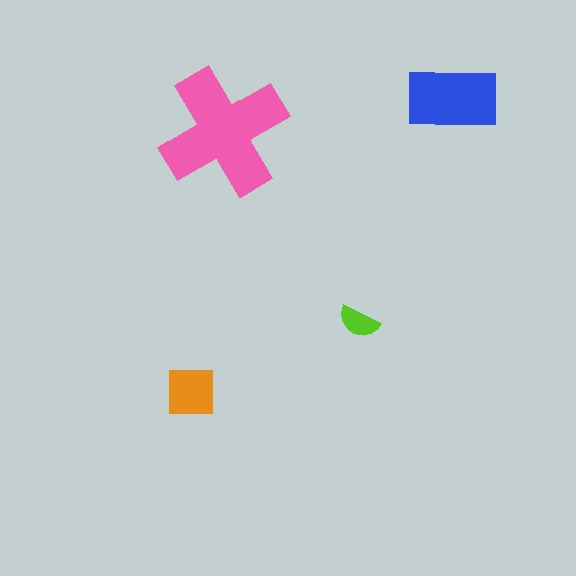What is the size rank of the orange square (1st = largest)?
3rd.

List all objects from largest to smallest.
The pink cross, the blue rectangle, the orange square, the lime semicircle.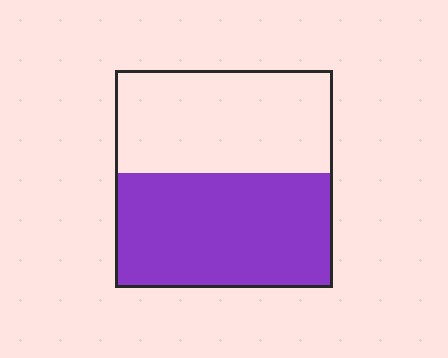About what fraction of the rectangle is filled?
About one half (1/2).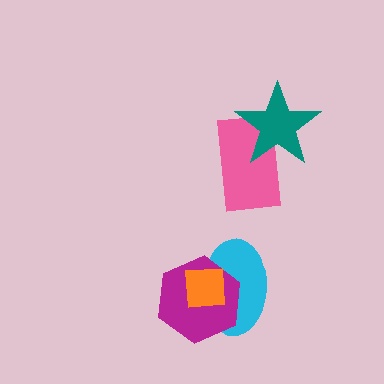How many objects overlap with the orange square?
2 objects overlap with the orange square.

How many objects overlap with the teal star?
1 object overlaps with the teal star.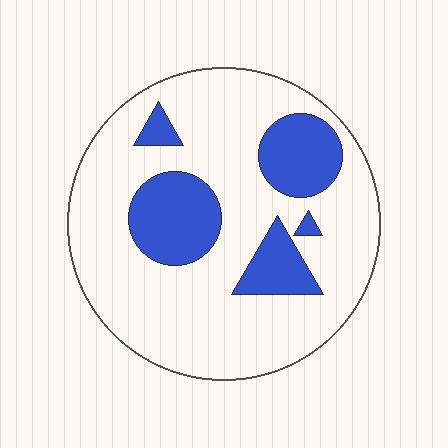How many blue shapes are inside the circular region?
5.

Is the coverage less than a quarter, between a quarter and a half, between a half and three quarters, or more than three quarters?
Less than a quarter.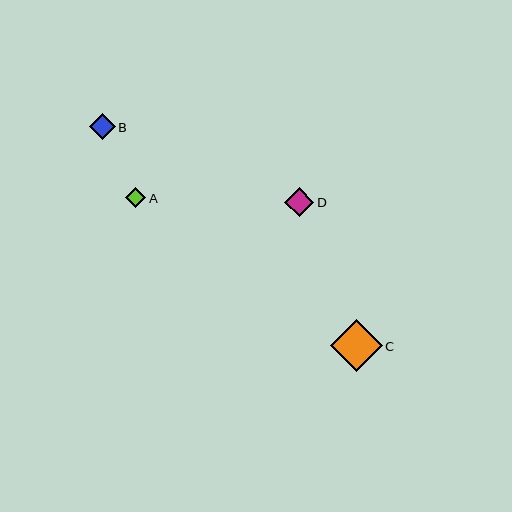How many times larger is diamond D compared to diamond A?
Diamond D is approximately 1.4 times the size of diamond A.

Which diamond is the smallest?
Diamond A is the smallest with a size of approximately 21 pixels.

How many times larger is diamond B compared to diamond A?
Diamond B is approximately 1.2 times the size of diamond A.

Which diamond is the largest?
Diamond C is the largest with a size of approximately 52 pixels.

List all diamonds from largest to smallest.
From largest to smallest: C, D, B, A.